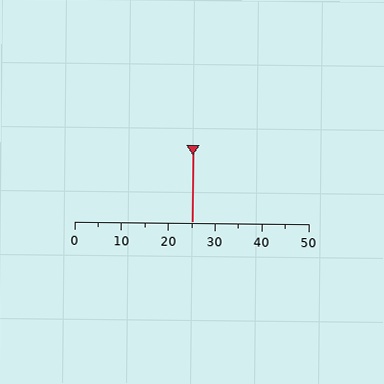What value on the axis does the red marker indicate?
The marker indicates approximately 25.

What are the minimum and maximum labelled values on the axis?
The axis runs from 0 to 50.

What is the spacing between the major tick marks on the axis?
The major ticks are spaced 10 apart.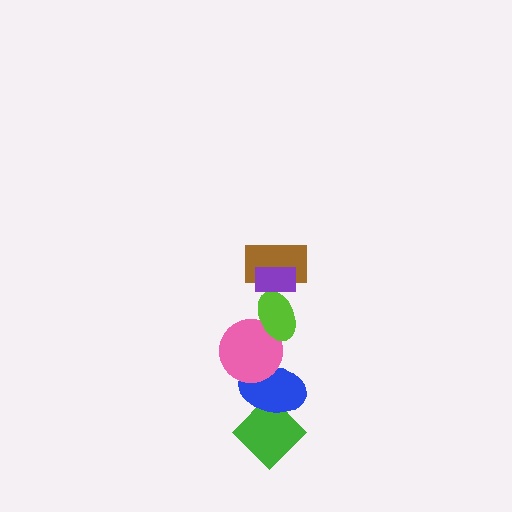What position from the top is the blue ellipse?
The blue ellipse is 5th from the top.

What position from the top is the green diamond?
The green diamond is 6th from the top.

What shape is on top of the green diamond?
The blue ellipse is on top of the green diamond.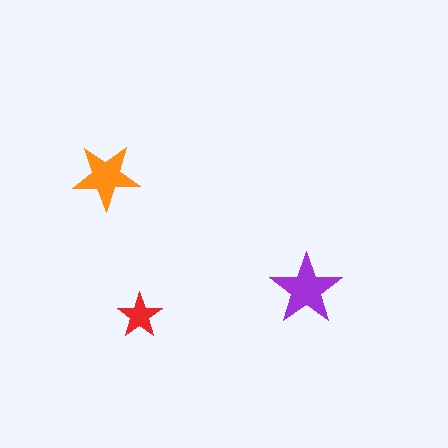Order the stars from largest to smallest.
the purple one, the orange one, the red one.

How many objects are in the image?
There are 3 objects in the image.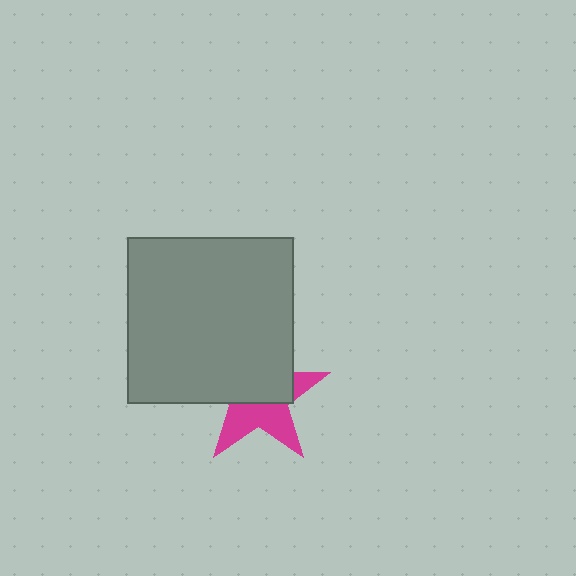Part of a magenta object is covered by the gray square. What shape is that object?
It is a star.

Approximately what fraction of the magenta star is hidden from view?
Roughly 54% of the magenta star is hidden behind the gray square.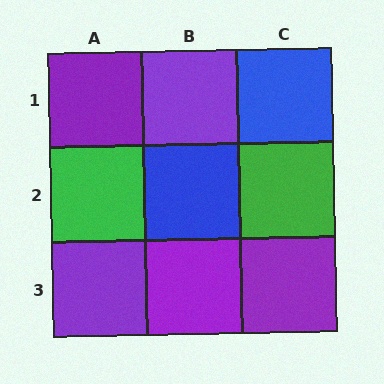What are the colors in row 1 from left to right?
Purple, purple, blue.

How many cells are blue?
2 cells are blue.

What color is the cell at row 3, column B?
Purple.